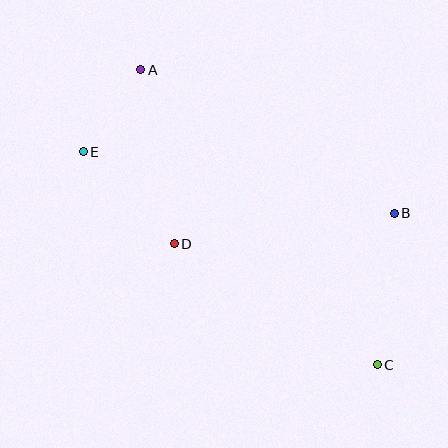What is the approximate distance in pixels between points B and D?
The distance between B and D is approximately 222 pixels.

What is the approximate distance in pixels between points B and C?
The distance between B and C is approximately 152 pixels.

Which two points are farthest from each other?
Points A and C are farthest from each other.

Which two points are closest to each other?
Points A and E are closest to each other.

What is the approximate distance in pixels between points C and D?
The distance between C and D is approximately 236 pixels.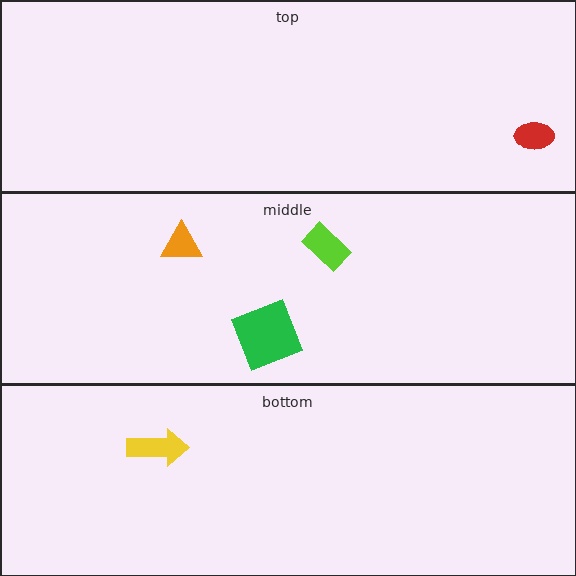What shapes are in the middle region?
The green square, the lime rectangle, the orange triangle.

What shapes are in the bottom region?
The yellow arrow.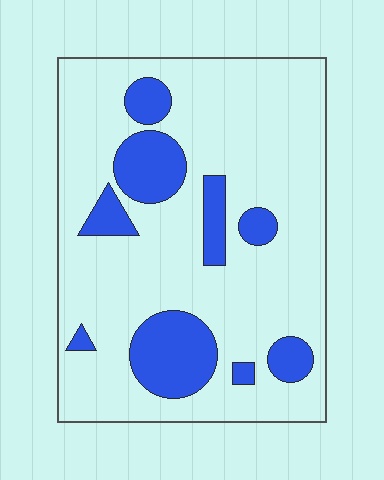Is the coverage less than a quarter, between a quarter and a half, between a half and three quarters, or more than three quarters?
Less than a quarter.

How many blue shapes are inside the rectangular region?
9.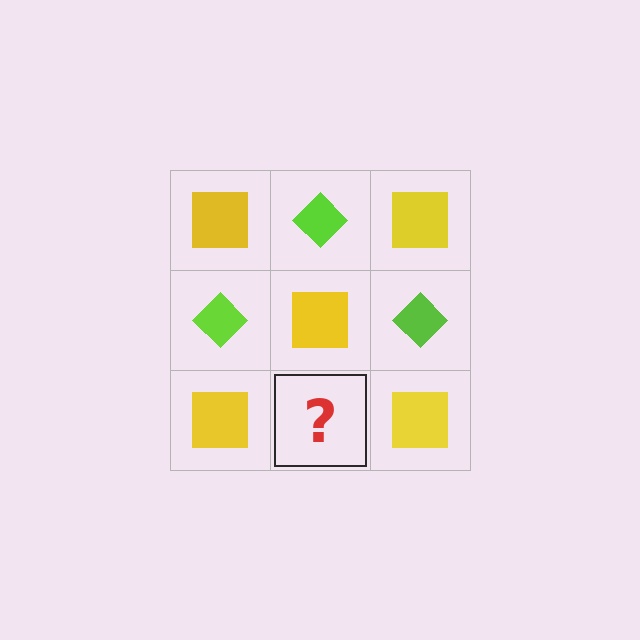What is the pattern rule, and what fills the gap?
The rule is that it alternates yellow square and lime diamond in a checkerboard pattern. The gap should be filled with a lime diamond.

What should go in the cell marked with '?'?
The missing cell should contain a lime diamond.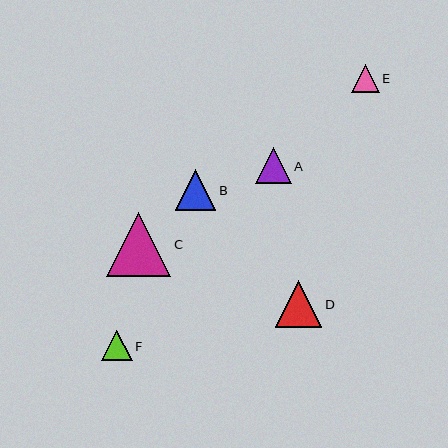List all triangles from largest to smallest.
From largest to smallest: C, D, B, A, F, E.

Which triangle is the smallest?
Triangle E is the smallest with a size of approximately 28 pixels.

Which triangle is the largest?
Triangle C is the largest with a size of approximately 64 pixels.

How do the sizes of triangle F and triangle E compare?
Triangle F and triangle E are approximately the same size.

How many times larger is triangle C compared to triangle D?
Triangle C is approximately 1.4 times the size of triangle D.